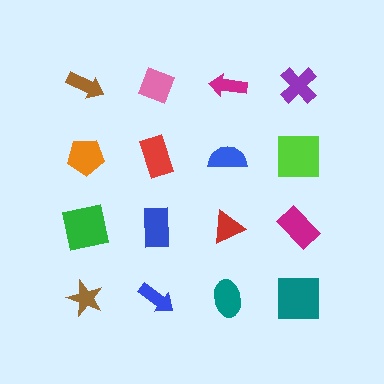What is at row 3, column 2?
A blue rectangle.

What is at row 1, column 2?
A pink diamond.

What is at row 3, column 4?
A magenta rectangle.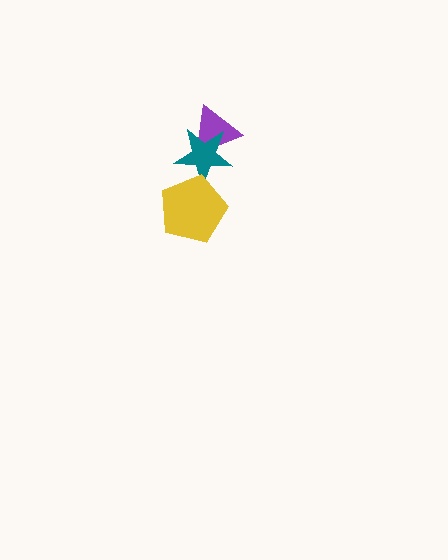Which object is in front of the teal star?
The yellow pentagon is in front of the teal star.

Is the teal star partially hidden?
Yes, it is partially covered by another shape.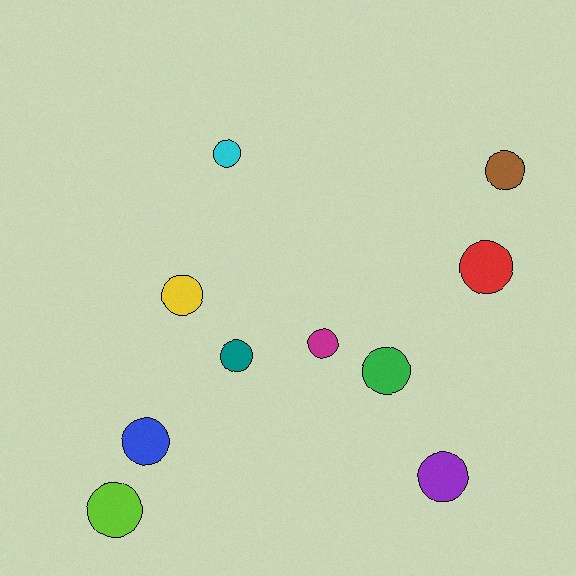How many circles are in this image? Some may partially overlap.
There are 10 circles.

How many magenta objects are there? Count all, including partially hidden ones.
There is 1 magenta object.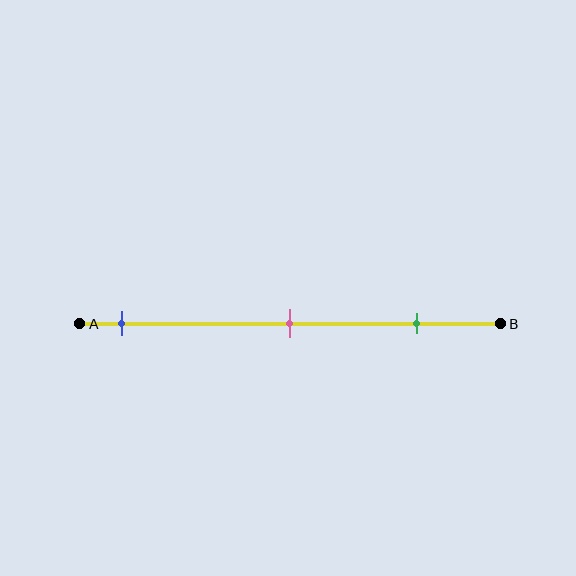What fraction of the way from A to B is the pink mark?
The pink mark is approximately 50% (0.5) of the way from A to B.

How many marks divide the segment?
There are 3 marks dividing the segment.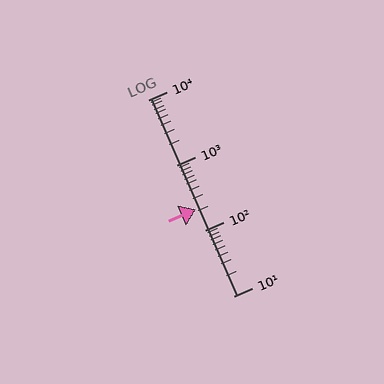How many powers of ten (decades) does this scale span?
The scale spans 3 decades, from 10 to 10000.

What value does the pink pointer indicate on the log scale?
The pointer indicates approximately 210.